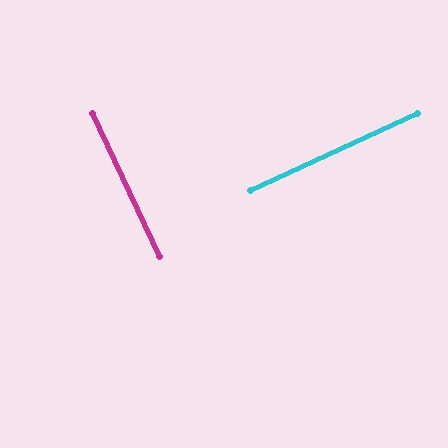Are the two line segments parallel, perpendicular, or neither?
Perpendicular — they meet at approximately 90°.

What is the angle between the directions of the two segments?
Approximately 90 degrees.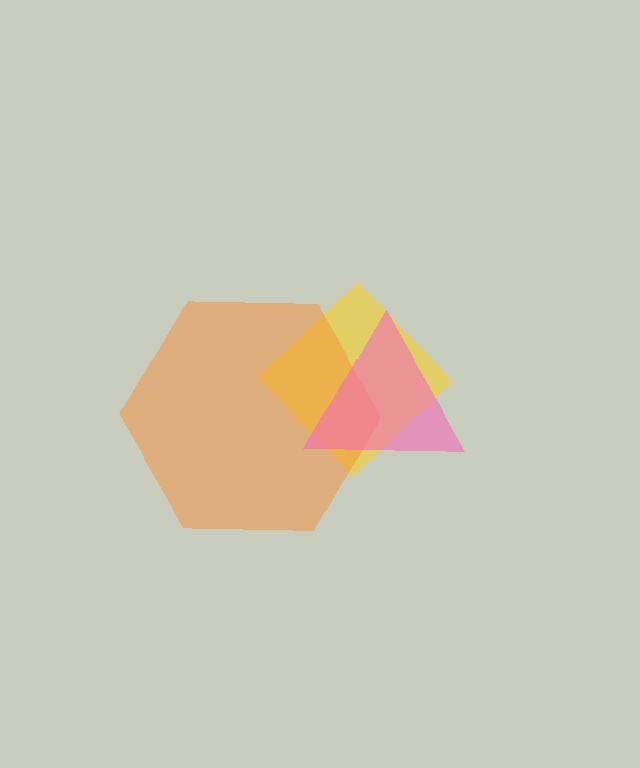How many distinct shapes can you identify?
There are 3 distinct shapes: a yellow diamond, an orange hexagon, a pink triangle.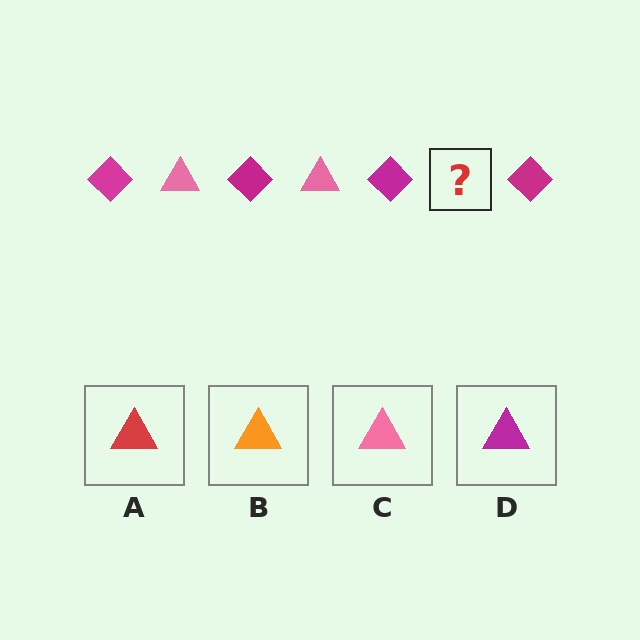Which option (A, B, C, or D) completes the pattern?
C.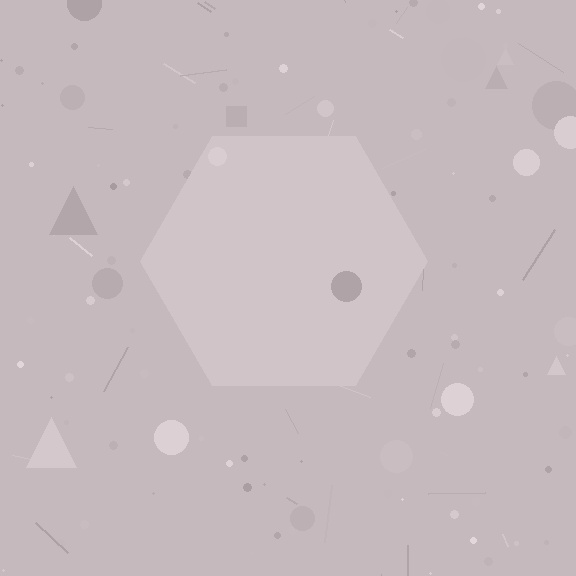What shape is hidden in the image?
A hexagon is hidden in the image.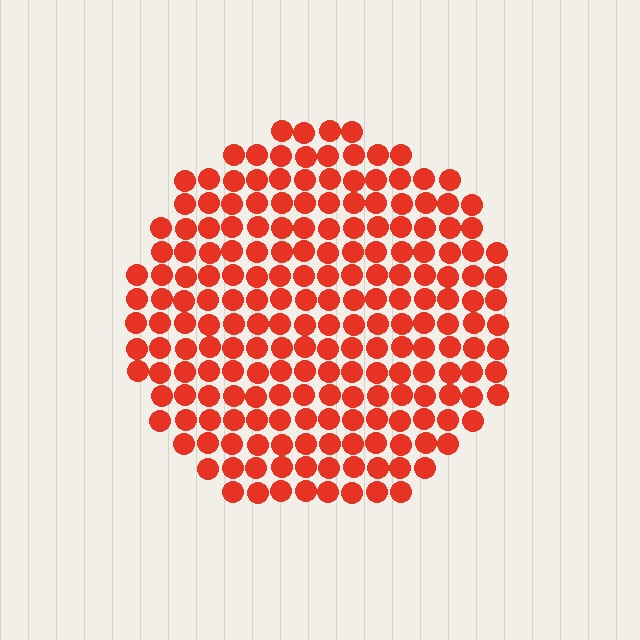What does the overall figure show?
The overall figure shows a circle.